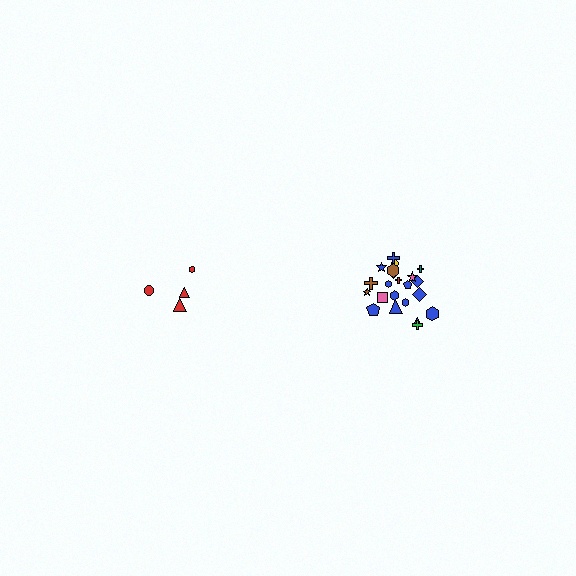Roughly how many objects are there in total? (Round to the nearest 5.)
Roughly 25 objects in total.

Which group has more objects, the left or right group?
The right group.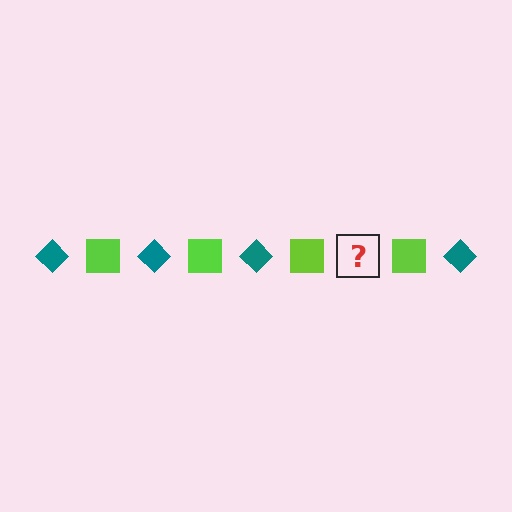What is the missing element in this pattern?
The missing element is a teal diamond.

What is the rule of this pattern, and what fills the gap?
The rule is that the pattern alternates between teal diamond and lime square. The gap should be filled with a teal diamond.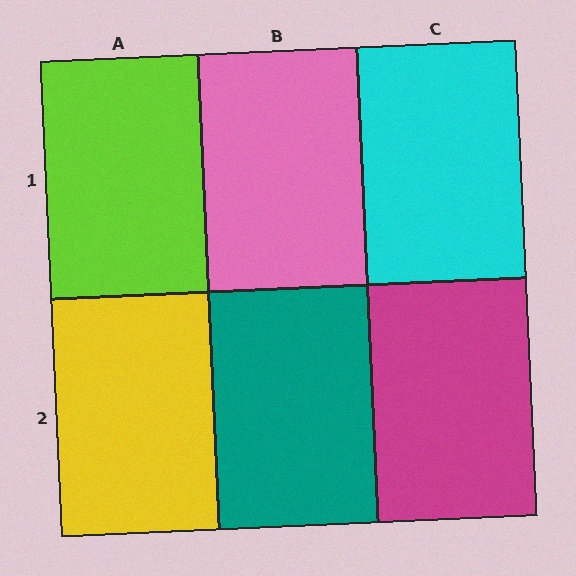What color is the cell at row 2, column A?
Yellow.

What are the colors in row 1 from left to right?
Lime, pink, cyan.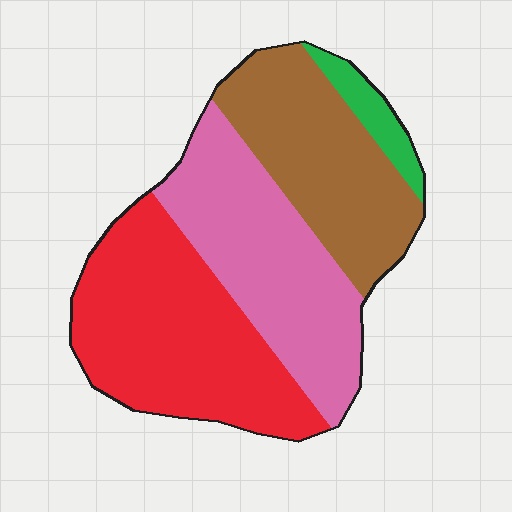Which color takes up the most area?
Red, at roughly 35%.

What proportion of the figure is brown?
Brown covers roughly 25% of the figure.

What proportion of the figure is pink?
Pink covers about 30% of the figure.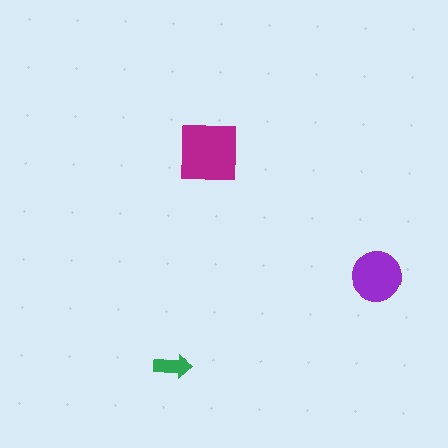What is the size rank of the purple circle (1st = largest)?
2nd.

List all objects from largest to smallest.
The magenta square, the purple circle, the green arrow.